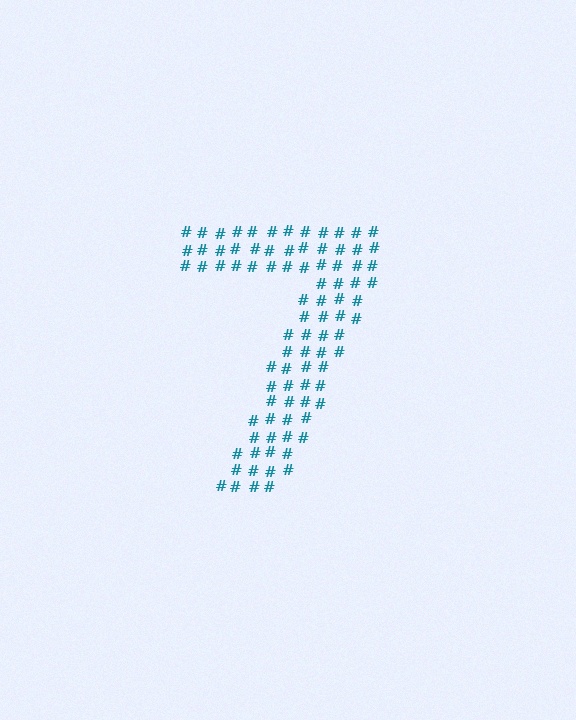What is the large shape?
The large shape is the digit 7.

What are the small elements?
The small elements are hash symbols.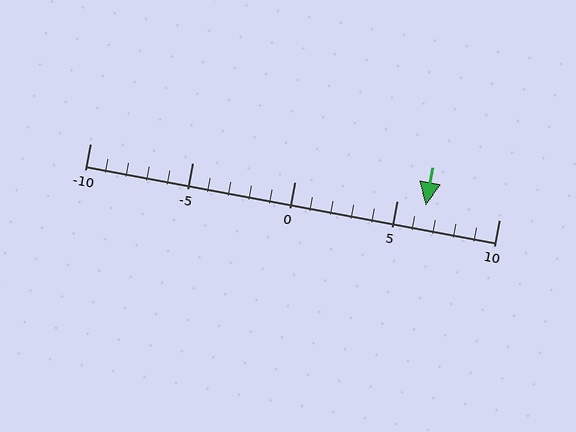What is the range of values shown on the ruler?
The ruler shows values from -10 to 10.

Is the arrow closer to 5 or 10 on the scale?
The arrow is closer to 5.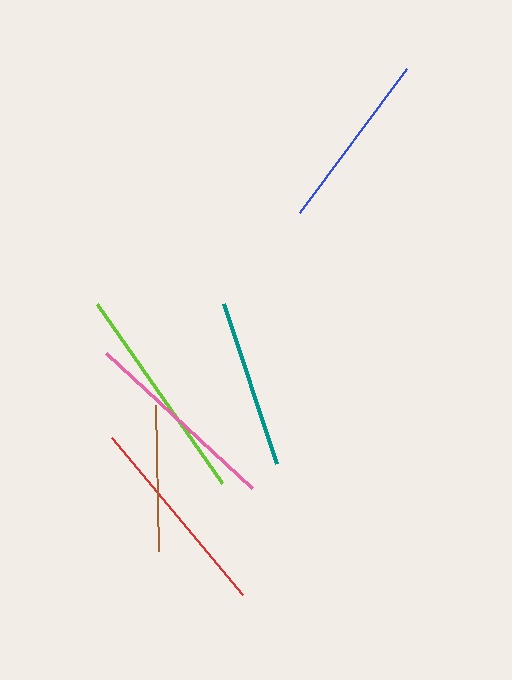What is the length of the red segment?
The red segment is approximately 204 pixels long.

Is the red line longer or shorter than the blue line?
The red line is longer than the blue line.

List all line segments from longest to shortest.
From longest to shortest: lime, red, pink, blue, teal, brown.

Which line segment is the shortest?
The brown line is the shortest at approximately 146 pixels.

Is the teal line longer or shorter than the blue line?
The blue line is longer than the teal line.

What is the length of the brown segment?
The brown segment is approximately 146 pixels long.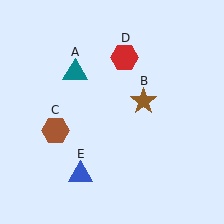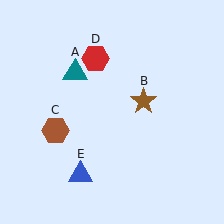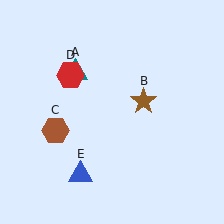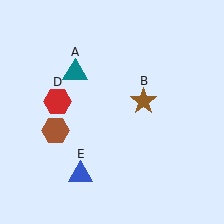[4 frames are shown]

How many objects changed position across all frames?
1 object changed position: red hexagon (object D).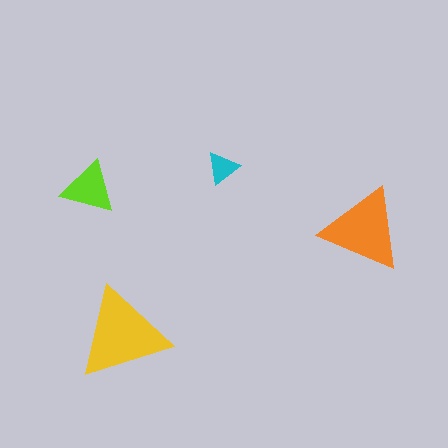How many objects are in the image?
There are 4 objects in the image.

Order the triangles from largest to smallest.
the yellow one, the orange one, the lime one, the cyan one.